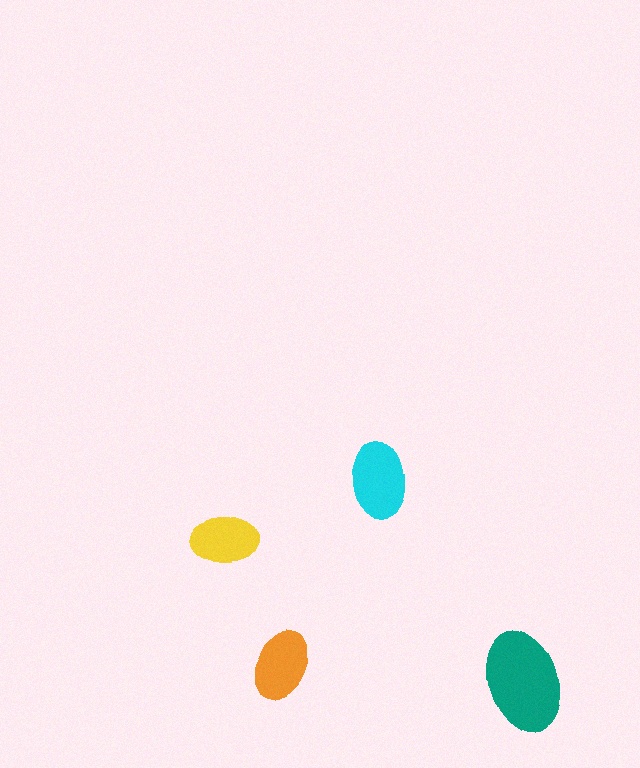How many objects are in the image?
There are 4 objects in the image.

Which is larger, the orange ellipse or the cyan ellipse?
The cyan one.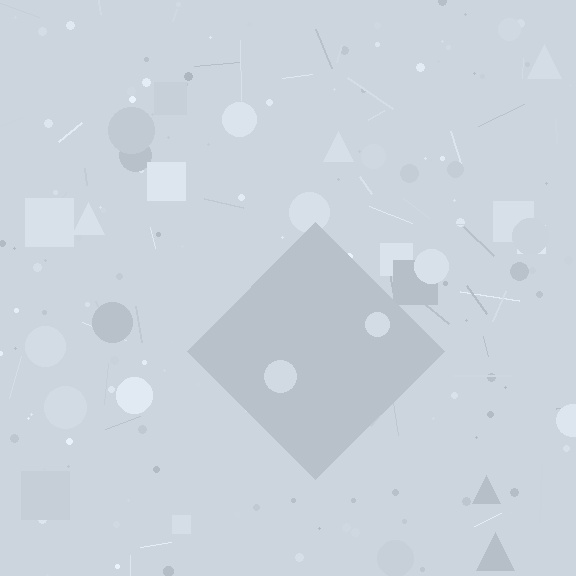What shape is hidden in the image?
A diamond is hidden in the image.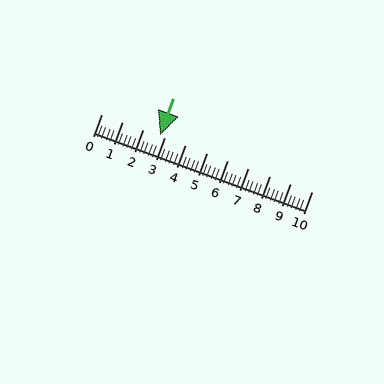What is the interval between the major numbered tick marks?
The major tick marks are spaced 1 units apart.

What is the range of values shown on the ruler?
The ruler shows values from 0 to 10.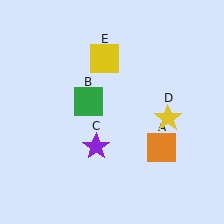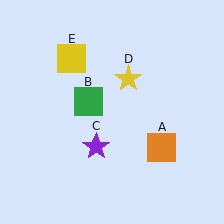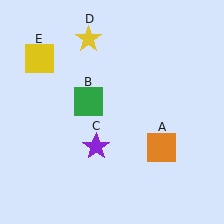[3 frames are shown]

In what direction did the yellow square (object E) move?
The yellow square (object E) moved left.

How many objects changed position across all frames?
2 objects changed position: yellow star (object D), yellow square (object E).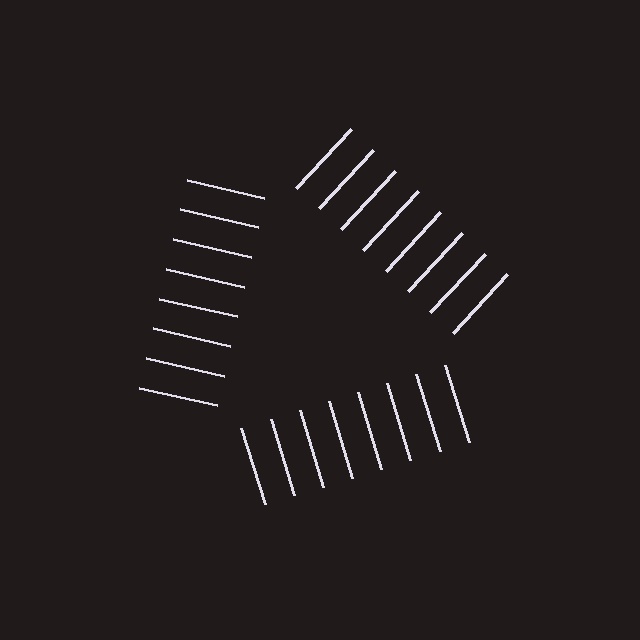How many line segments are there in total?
24 — 8 along each of the 3 edges.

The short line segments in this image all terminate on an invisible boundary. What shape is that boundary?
An illusory triangle — the line segments terminate on its edges but no continuous stroke is drawn.